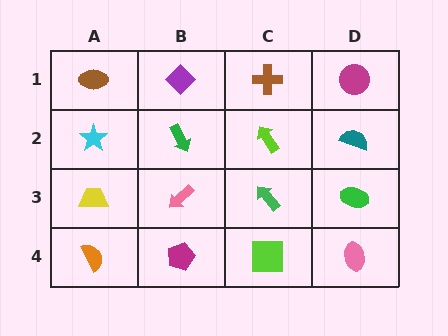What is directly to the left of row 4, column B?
An orange semicircle.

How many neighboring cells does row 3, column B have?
4.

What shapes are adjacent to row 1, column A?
A cyan star (row 2, column A), a purple diamond (row 1, column B).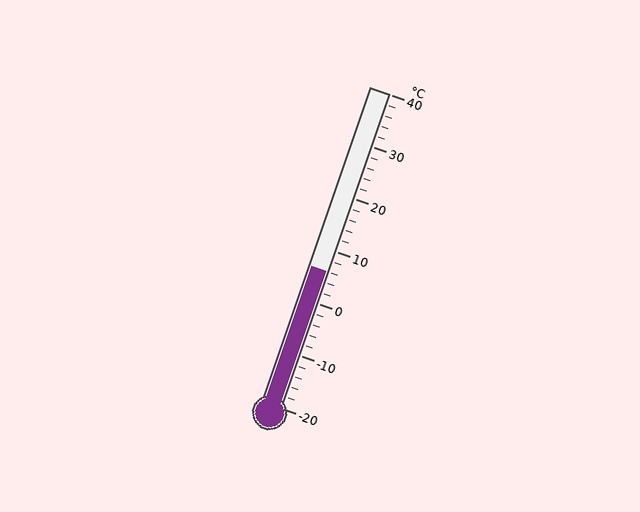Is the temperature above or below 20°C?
The temperature is below 20°C.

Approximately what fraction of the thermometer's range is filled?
The thermometer is filled to approximately 45% of its range.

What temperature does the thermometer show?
The thermometer shows approximately 6°C.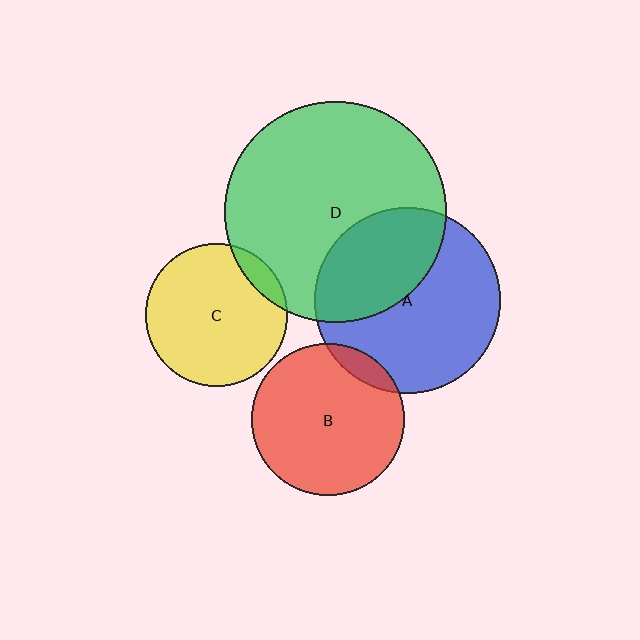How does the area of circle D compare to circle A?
Approximately 1.4 times.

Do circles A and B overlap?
Yes.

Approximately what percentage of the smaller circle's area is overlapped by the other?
Approximately 10%.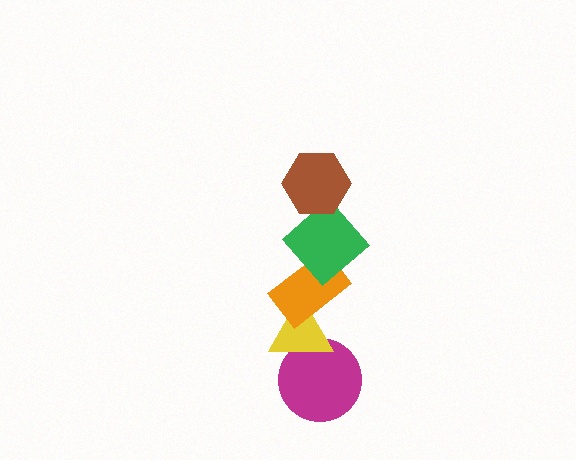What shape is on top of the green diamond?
The brown hexagon is on top of the green diamond.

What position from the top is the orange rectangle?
The orange rectangle is 3rd from the top.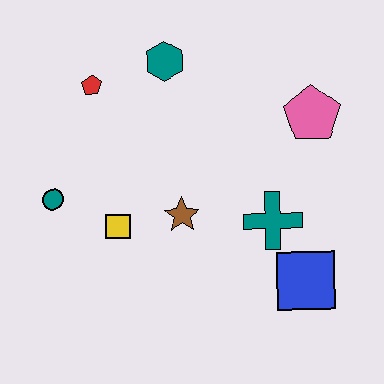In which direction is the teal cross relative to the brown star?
The teal cross is to the right of the brown star.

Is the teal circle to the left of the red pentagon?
Yes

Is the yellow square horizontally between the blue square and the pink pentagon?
No